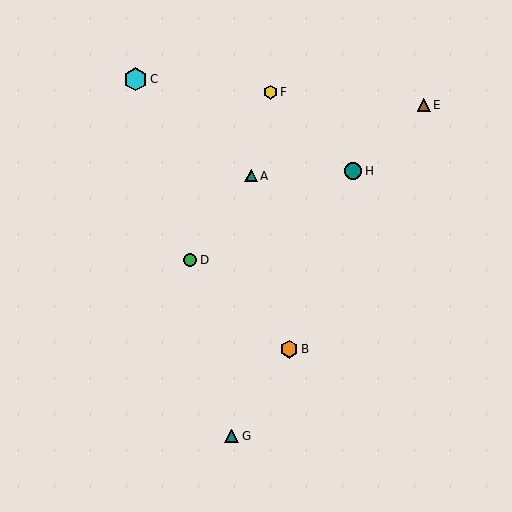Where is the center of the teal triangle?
The center of the teal triangle is at (232, 436).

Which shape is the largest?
The cyan hexagon (labeled C) is the largest.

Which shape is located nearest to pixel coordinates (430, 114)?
The brown triangle (labeled E) at (424, 105) is nearest to that location.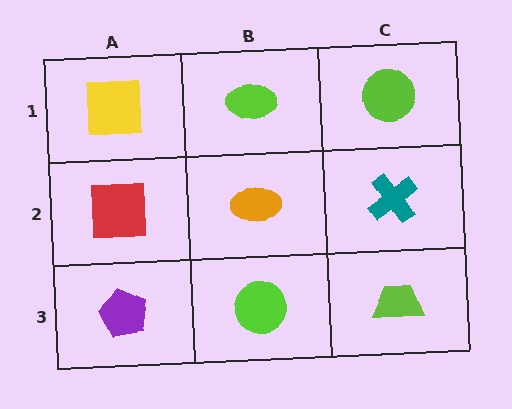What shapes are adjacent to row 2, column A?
A yellow square (row 1, column A), a purple pentagon (row 3, column A), an orange ellipse (row 2, column B).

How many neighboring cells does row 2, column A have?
3.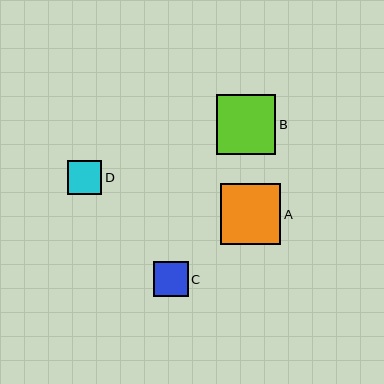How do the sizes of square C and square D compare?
Square C and square D are approximately the same size.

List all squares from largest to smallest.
From largest to smallest: A, B, C, D.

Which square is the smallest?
Square D is the smallest with a size of approximately 34 pixels.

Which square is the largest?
Square A is the largest with a size of approximately 60 pixels.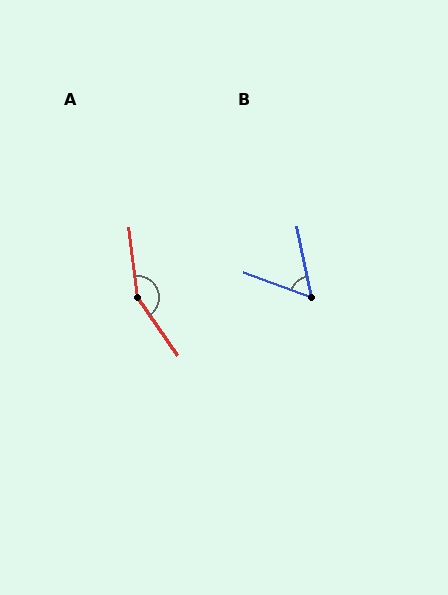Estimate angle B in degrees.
Approximately 58 degrees.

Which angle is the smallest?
B, at approximately 58 degrees.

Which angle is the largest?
A, at approximately 152 degrees.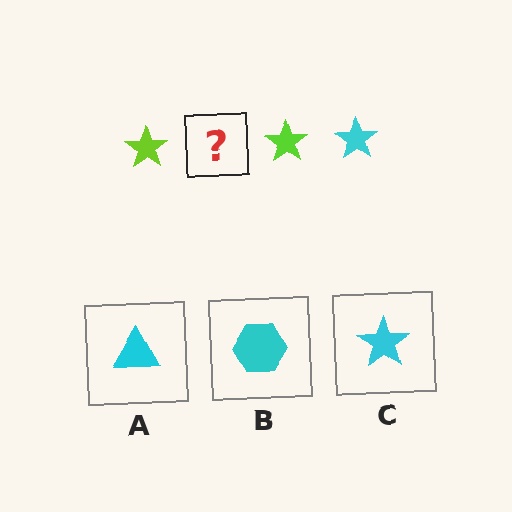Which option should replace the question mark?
Option C.